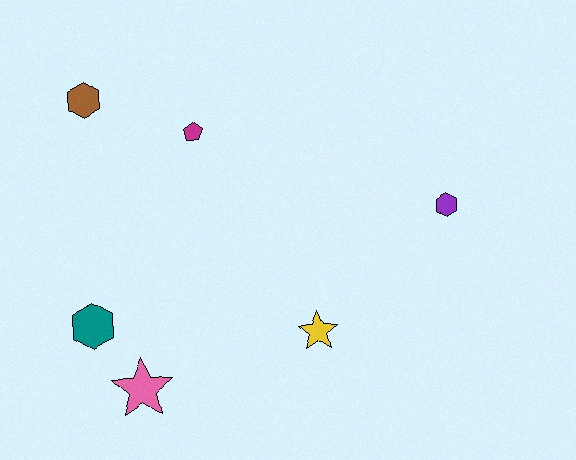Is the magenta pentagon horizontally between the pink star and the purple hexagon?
Yes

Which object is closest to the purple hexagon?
The yellow star is closest to the purple hexagon.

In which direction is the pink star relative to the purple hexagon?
The pink star is to the left of the purple hexagon.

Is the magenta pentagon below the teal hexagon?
No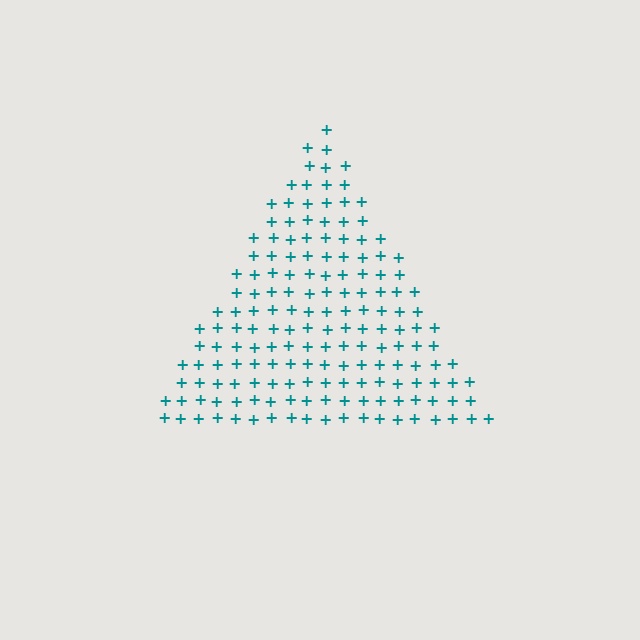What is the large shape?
The large shape is a triangle.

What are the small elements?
The small elements are plus signs.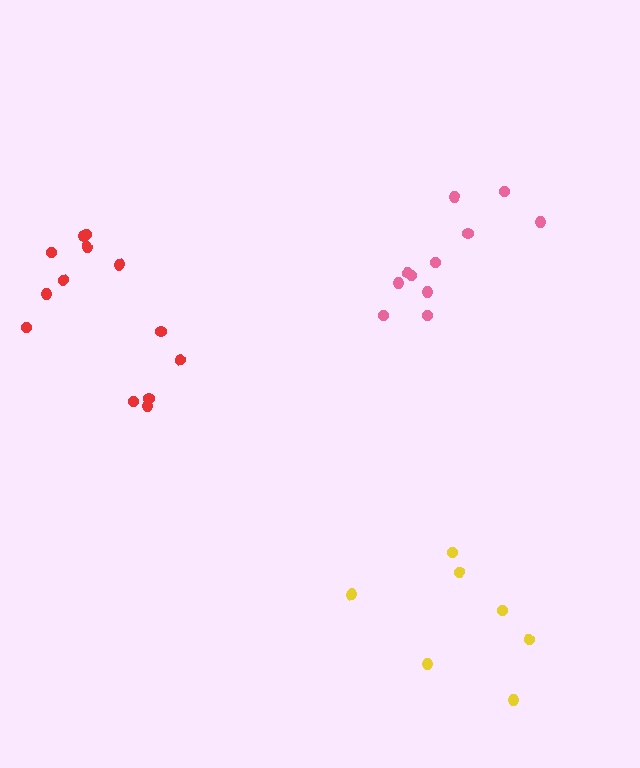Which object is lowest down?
The yellow cluster is bottommost.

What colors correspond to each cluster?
The clusters are colored: pink, red, yellow.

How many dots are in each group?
Group 1: 11 dots, Group 2: 13 dots, Group 3: 7 dots (31 total).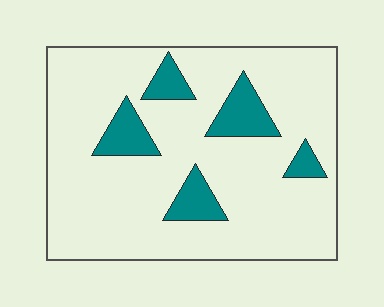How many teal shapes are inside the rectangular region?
5.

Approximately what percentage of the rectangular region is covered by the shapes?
Approximately 15%.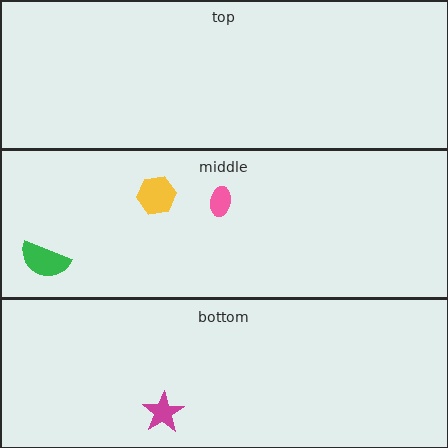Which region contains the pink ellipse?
The middle region.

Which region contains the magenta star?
The bottom region.